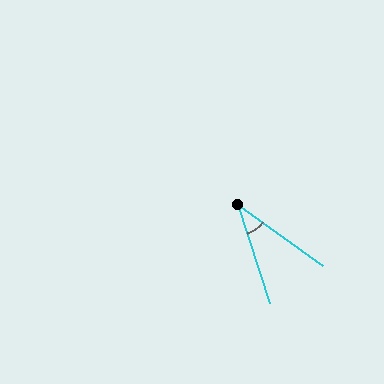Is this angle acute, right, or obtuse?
It is acute.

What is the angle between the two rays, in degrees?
Approximately 36 degrees.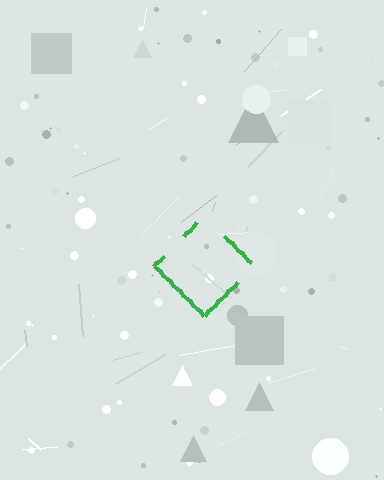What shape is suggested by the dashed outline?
The dashed outline suggests a diamond.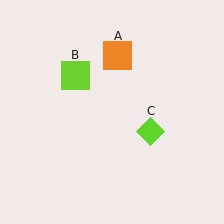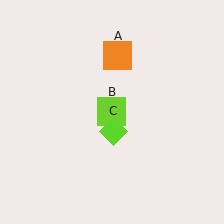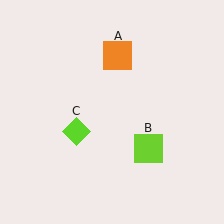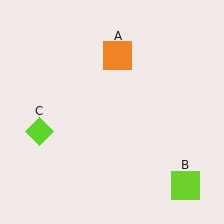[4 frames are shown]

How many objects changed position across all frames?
2 objects changed position: lime square (object B), lime diamond (object C).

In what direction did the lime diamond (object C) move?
The lime diamond (object C) moved left.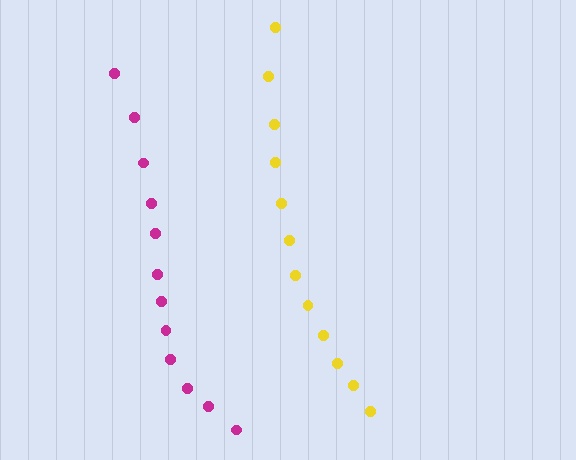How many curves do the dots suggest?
There are 2 distinct paths.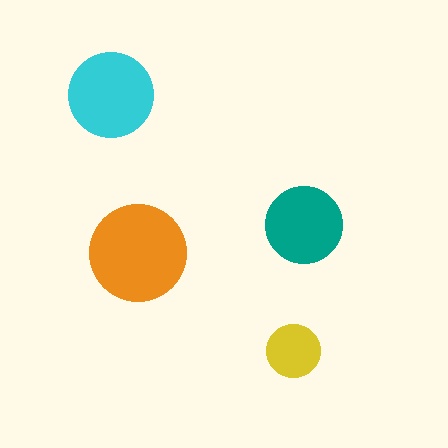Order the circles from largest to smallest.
the orange one, the cyan one, the teal one, the yellow one.